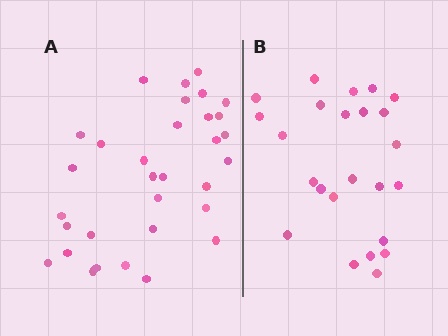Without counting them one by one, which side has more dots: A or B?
Region A (the left region) has more dots.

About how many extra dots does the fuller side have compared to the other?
Region A has roughly 8 or so more dots than region B.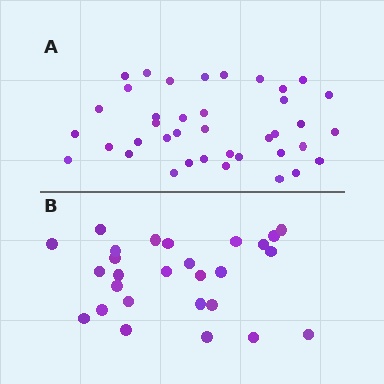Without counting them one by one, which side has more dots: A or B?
Region A (the top region) has more dots.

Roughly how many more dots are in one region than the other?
Region A has roughly 12 or so more dots than region B.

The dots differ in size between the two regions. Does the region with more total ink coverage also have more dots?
No. Region B has more total ink coverage because its dots are larger, but region A actually contains more individual dots. Total area can be misleading — the number of items is what matters here.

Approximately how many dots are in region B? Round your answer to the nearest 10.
About 30 dots. (The exact count is 27, which rounds to 30.)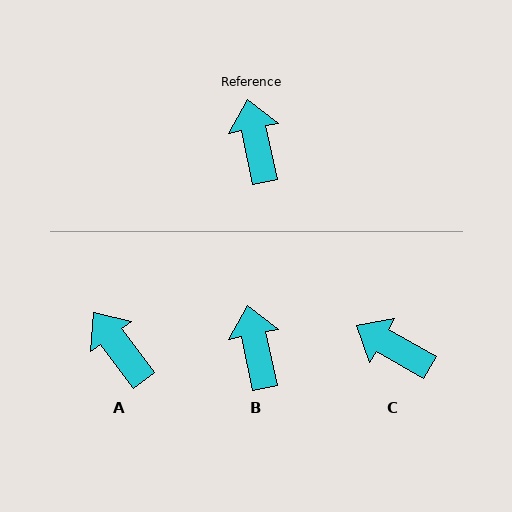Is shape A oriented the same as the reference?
No, it is off by about 25 degrees.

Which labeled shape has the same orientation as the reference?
B.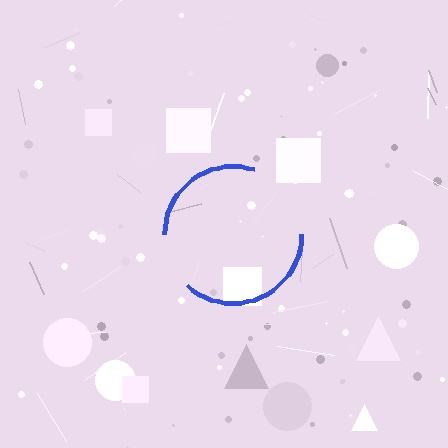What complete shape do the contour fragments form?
The contour fragments form a circle.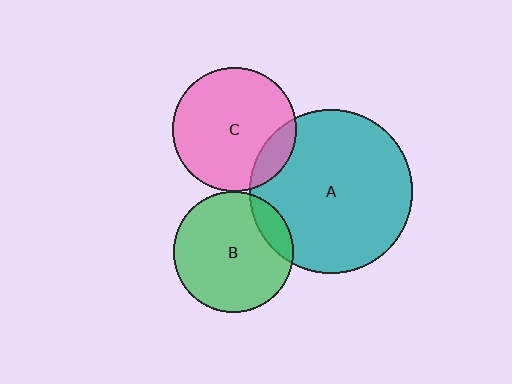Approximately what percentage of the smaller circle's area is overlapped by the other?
Approximately 15%.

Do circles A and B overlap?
Yes.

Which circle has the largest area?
Circle A (teal).